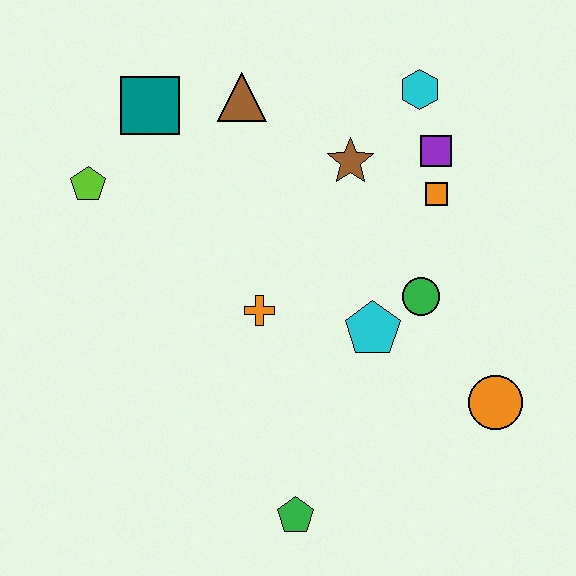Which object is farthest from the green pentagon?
The cyan hexagon is farthest from the green pentagon.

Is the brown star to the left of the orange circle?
Yes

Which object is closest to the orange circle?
The green circle is closest to the orange circle.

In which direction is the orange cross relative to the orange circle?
The orange cross is to the left of the orange circle.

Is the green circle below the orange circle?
No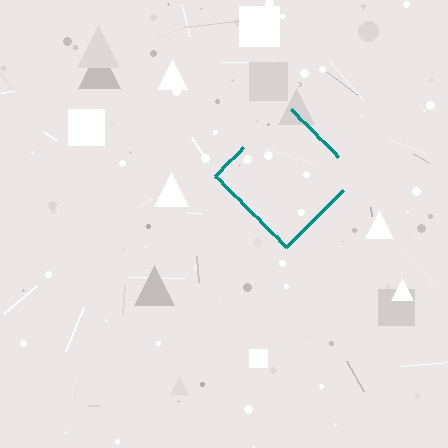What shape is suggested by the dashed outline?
The dashed outline suggests a diamond.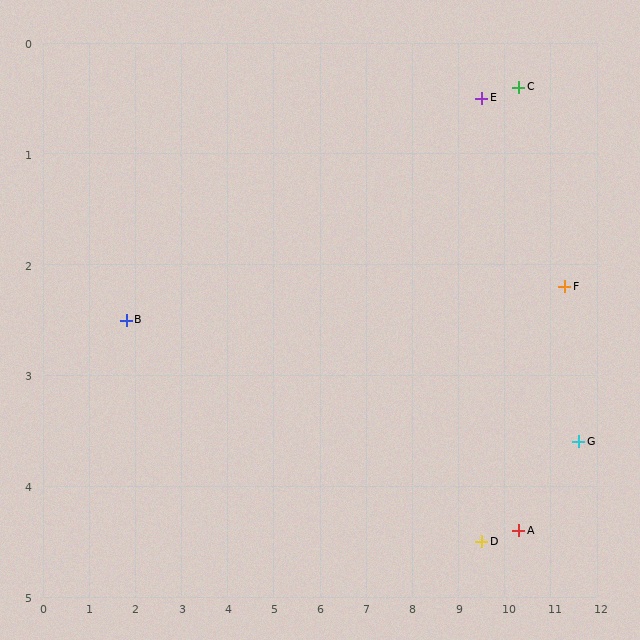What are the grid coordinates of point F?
Point F is at approximately (11.3, 2.2).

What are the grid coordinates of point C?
Point C is at approximately (10.3, 0.4).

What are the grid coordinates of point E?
Point E is at approximately (9.5, 0.5).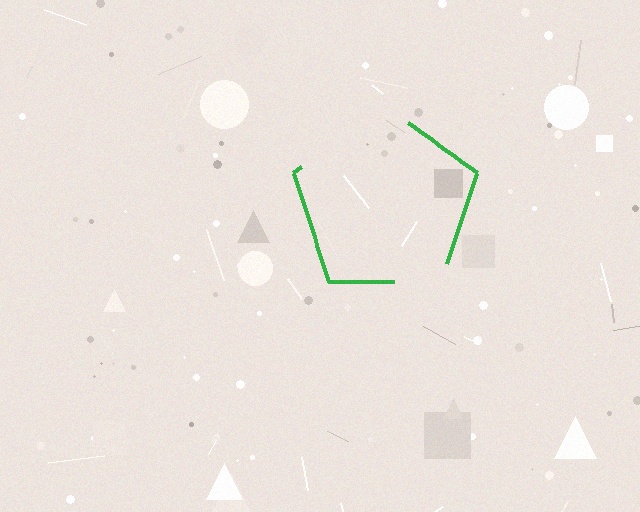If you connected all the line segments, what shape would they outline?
They would outline a pentagon.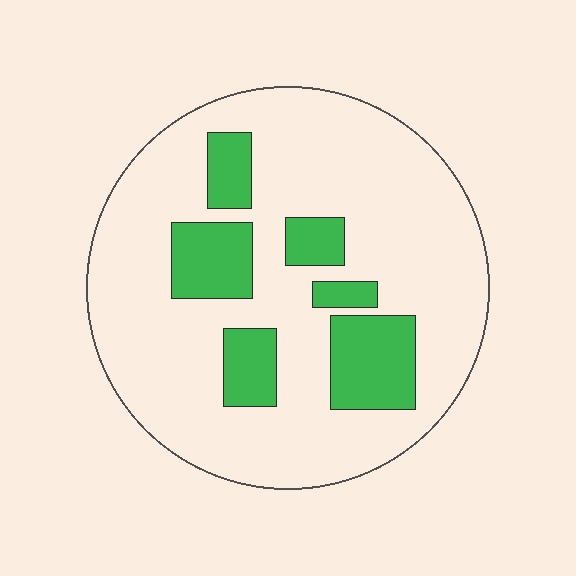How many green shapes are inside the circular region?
6.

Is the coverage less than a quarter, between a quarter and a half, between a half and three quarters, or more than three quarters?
Less than a quarter.